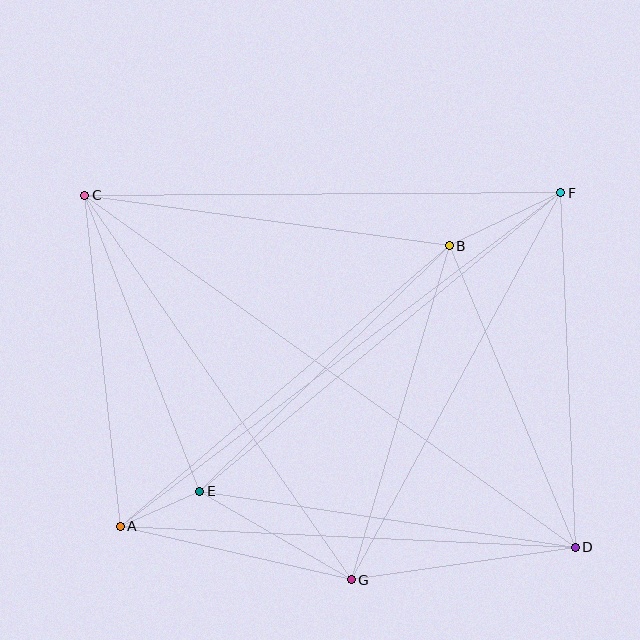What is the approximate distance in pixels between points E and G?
The distance between E and G is approximately 176 pixels.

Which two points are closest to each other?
Points A and E are closest to each other.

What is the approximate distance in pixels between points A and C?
The distance between A and C is approximately 333 pixels.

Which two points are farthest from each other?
Points C and D are farthest from each other.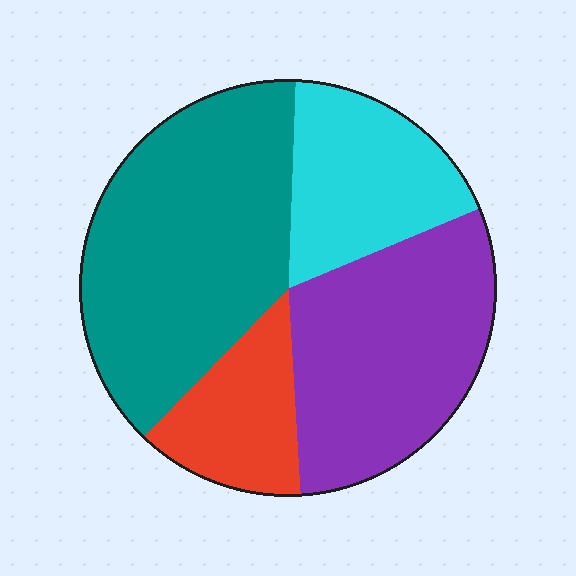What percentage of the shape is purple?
Purple covers roughly 30% of the shape.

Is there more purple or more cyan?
Purple.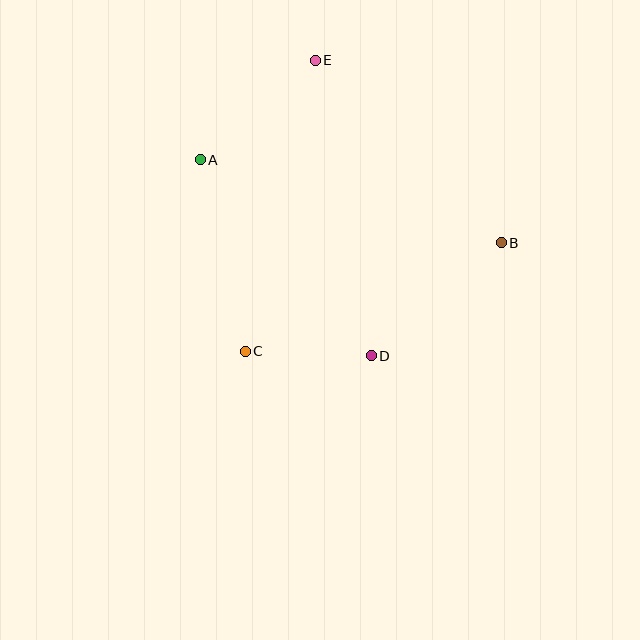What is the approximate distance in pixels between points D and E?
The distance between D and E is approximately 301 pixels.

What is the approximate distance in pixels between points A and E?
The distance between A and E is approximately 152 pixels.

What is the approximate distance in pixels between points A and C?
The distance between A and C is approximately 197 pixels.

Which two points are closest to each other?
Points C and D are closest to each other.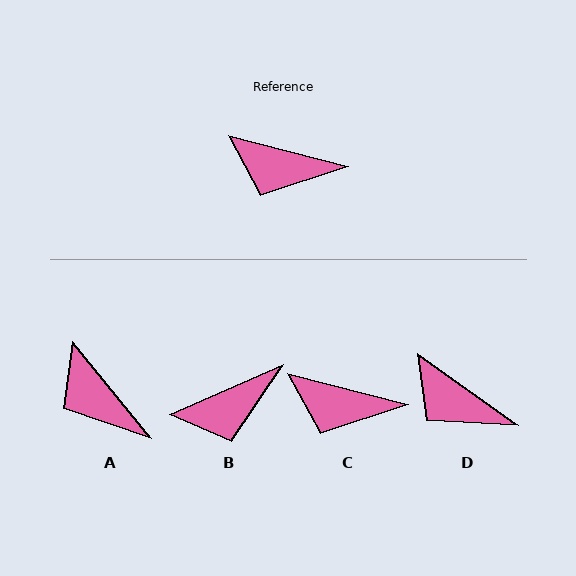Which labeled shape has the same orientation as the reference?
C.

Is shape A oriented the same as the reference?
No, it is off by about 37 degrees.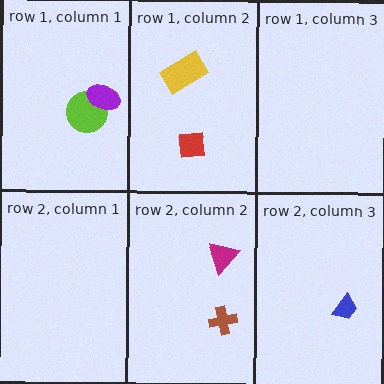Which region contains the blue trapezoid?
The row 2, column 3 region.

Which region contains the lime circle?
The row 1, column 1 region.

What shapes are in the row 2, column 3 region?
The blue trapezoid.